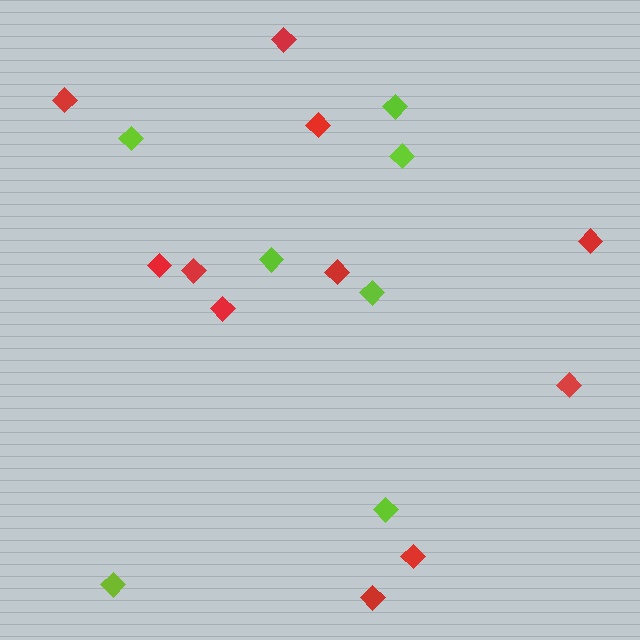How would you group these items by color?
There are 2 groups: one group of red diamonds (11) and one group of lime diamonds (7).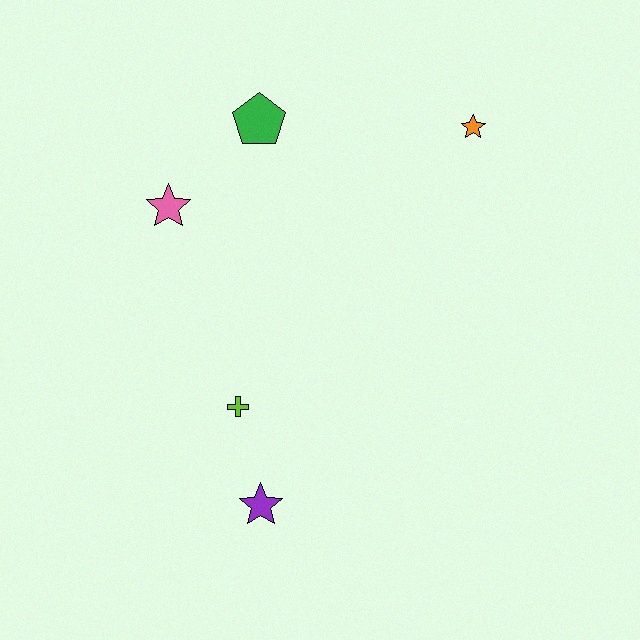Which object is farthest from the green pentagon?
The purple star is farthest from the green pentagon.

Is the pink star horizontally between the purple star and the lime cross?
No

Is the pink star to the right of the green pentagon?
No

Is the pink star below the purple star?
No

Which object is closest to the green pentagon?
The pink star is closest to the green pentagon.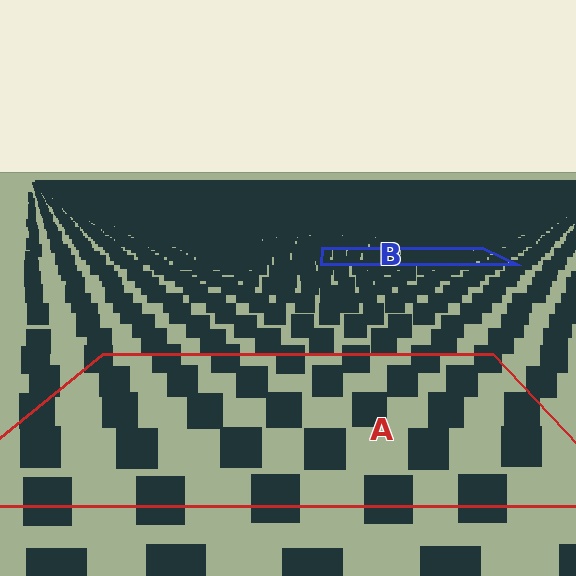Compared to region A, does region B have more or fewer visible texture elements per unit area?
Region B has more texture elements per unit area — they are packed more densely because it is farther away.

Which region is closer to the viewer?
Region A is closer. The texture elements there are larger and more spread out.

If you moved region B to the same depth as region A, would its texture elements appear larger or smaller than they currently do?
They would appear larger. At a closer depth, the same texture elements are projected at a bigger on-screen size.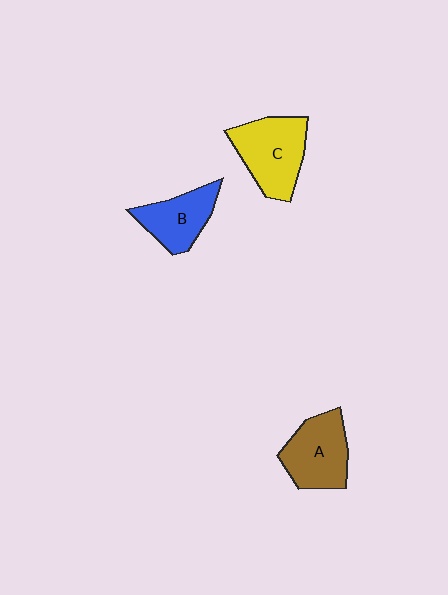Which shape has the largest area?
Shape C (yellow).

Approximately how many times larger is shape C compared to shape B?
Approximately 1.3 times.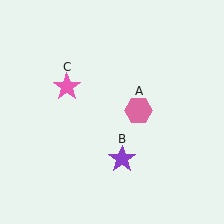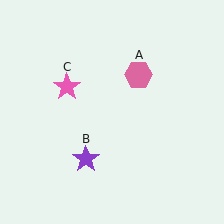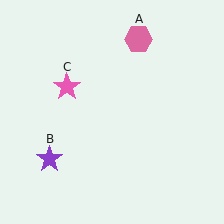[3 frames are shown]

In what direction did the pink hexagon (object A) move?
The pink hexagon (object A) moved up.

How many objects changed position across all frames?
2 objects changed position: pink hexagon (object A), purple star (object B).